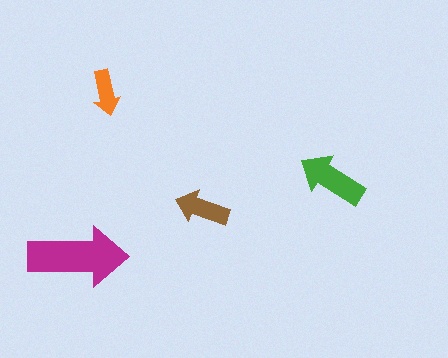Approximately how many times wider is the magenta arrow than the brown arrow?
About 2 times wider.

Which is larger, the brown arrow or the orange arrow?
The brown one.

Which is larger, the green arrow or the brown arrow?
The green one.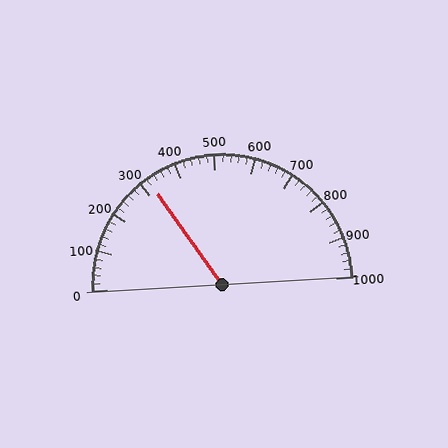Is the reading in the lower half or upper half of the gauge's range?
The reading is in the lower half of the range (0 to 1000).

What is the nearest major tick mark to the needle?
The nearest major tick mark is 300.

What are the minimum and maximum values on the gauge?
The gauge ranges from 0 to 1000.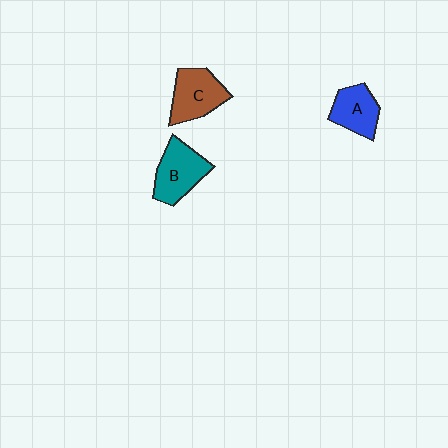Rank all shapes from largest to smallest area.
From largest to smallest: B (teal), C (brown), A (blue).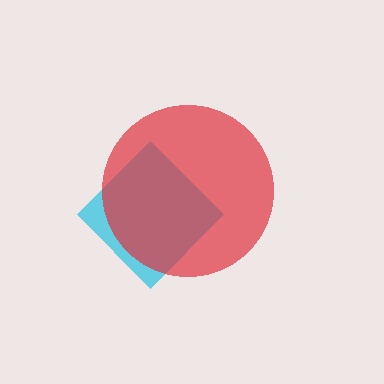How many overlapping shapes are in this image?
There are 2 overlapping shapes in the image.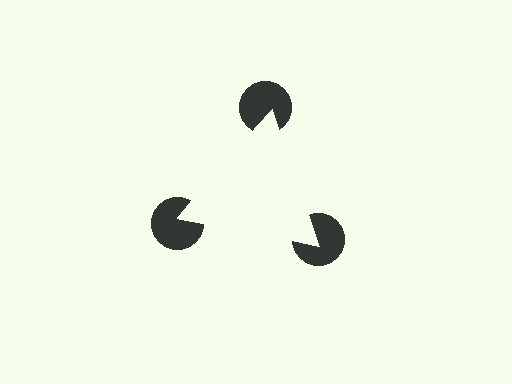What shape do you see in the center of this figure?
An illusory triangle — its edges are inferred from the aligned wedge cuts in the pac-man discs, not physically drawn.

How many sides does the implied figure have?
3 sides.